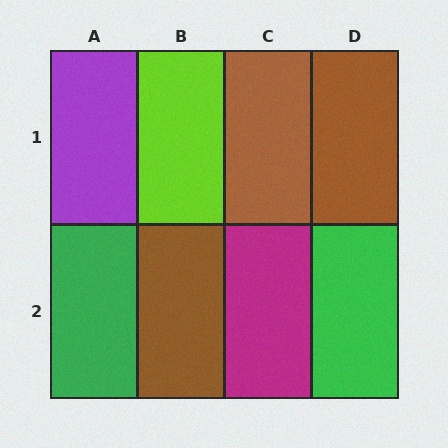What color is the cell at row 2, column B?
Brown.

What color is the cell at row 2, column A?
Green.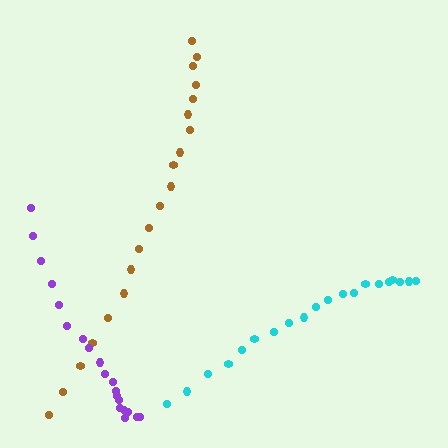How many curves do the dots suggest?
There are 3 distinct paths.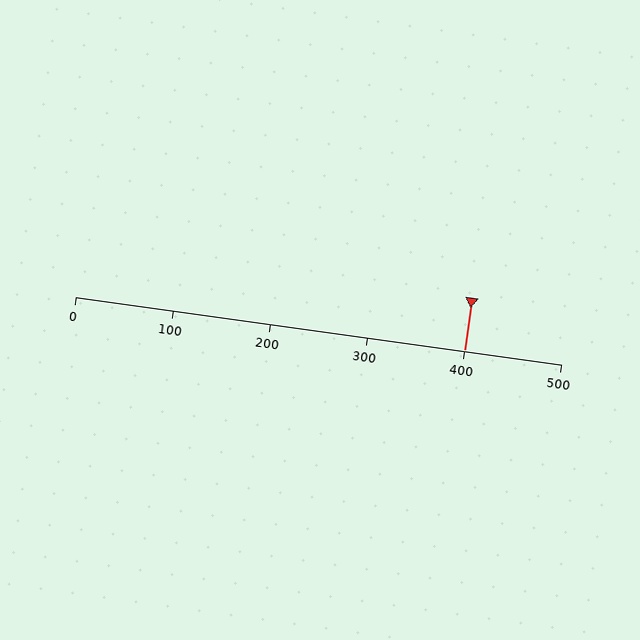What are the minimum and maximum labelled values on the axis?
The axis runs from 0 to 500.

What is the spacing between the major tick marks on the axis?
The major ticks are spaced 100 apart.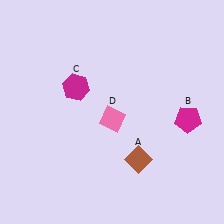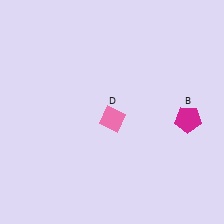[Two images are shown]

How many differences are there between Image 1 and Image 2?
There are 2 differences between the two images.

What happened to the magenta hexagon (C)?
The magenta hexagon (C) was removed in Image 2. It was in the top-left area of Image 1.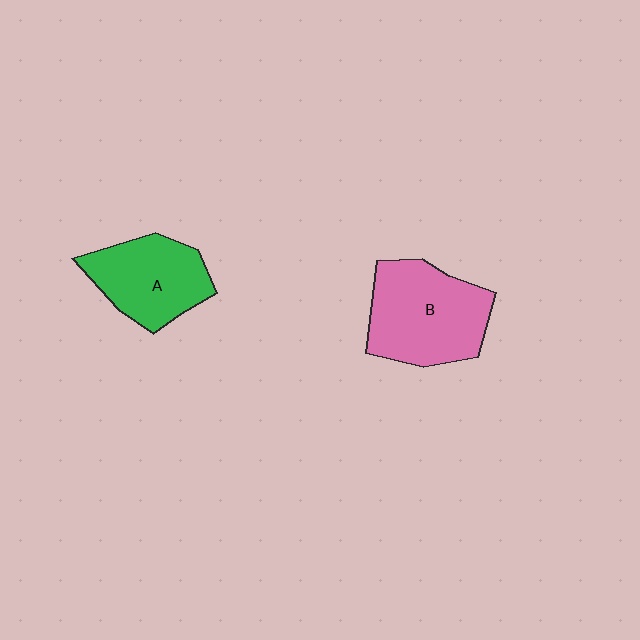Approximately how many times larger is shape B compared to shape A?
Approximately 1.3 times.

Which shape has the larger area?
Shape B (pink).